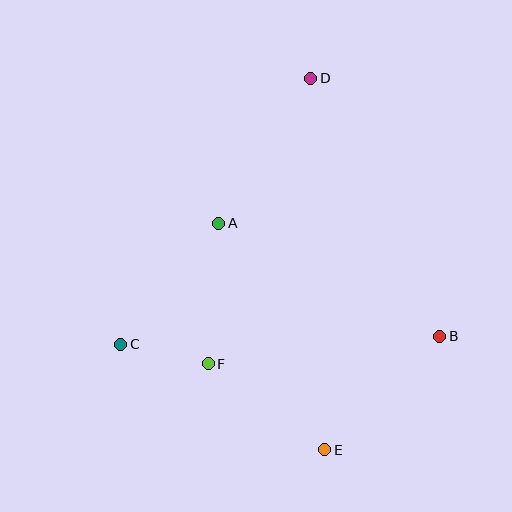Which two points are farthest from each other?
Points D and E are farthest from each other.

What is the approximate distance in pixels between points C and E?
The distance between C and E is approximately 230 pixels.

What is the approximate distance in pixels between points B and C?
The distance between B and C is approximately 319 pixels.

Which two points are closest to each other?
Points C and F are closest to each other.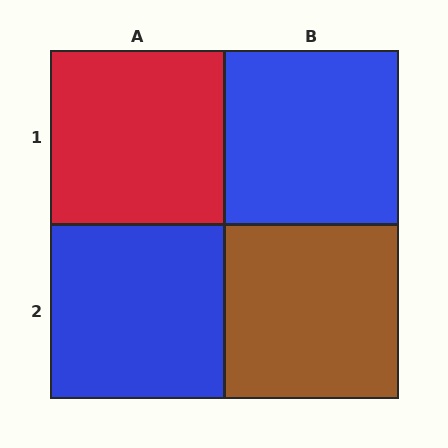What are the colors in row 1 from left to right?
Red, blue.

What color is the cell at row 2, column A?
Blue.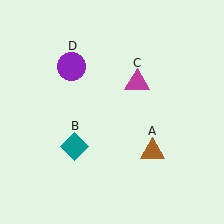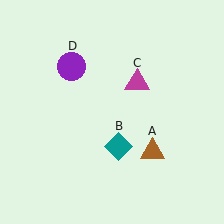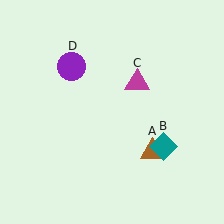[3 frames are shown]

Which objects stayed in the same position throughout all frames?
Brown triangle (object A) and magenta triangle (object C) and purple circle (object D) remained stationary.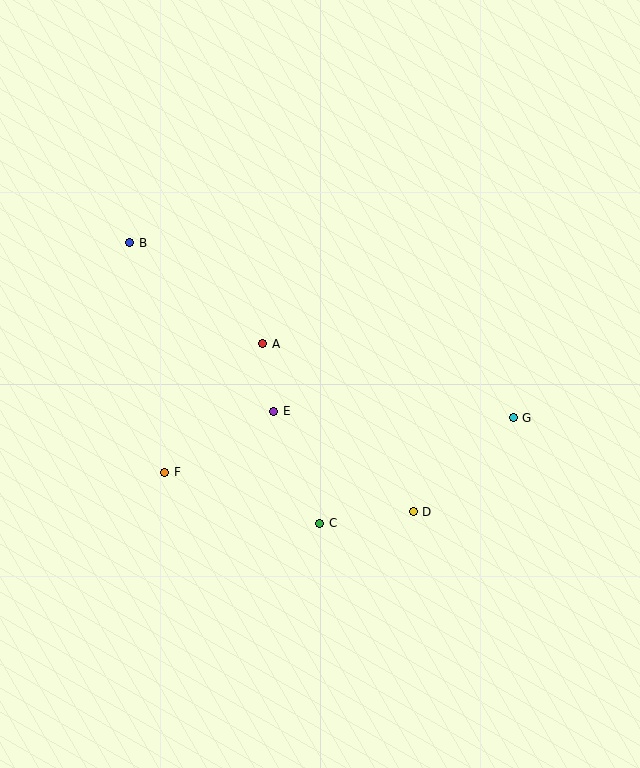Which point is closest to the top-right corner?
Point G is closest to the top-right corner.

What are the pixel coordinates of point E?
Point E is at (274, 411).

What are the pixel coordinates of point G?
Point G is at (513, 418).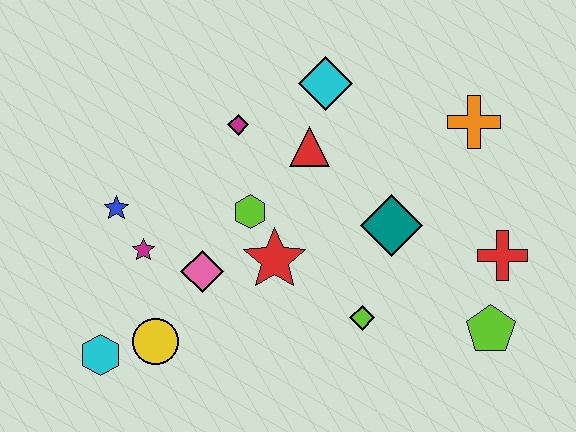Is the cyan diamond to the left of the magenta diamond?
No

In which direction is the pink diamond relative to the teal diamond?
The pink diamond is to the left of the teal diamond.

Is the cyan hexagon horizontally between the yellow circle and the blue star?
No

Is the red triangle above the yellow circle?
Yes